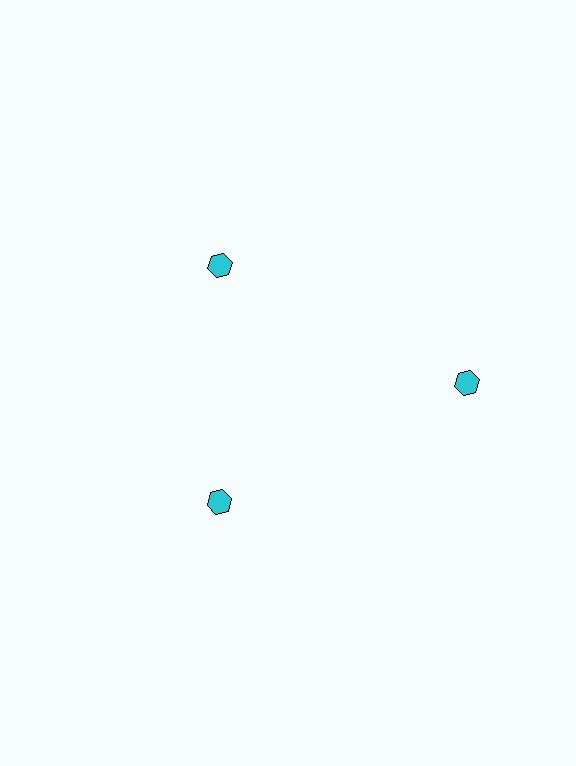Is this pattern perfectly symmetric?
No. The 3 cyan hexagons are arranged in a ring, but one element near the 3 o'clock position is pushed outward from the center, breaking the 3-fold rotational symmetry.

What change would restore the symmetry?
The symmetry would be restored by moving it inward, back onto the ring so that all 3 hexagons sit at equal angles and equal distance from the center.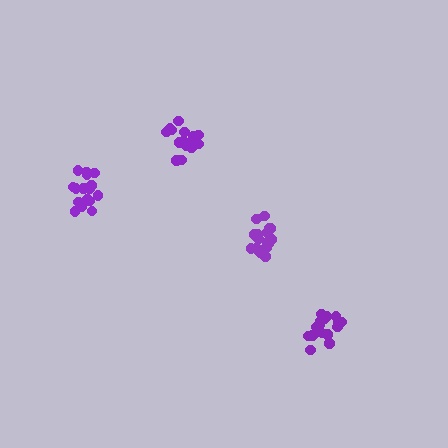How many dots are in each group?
Group 1: 17 dots, Group 2: 18 dots, Group 3: 19 dots, Group 4: 16 dots (70 total).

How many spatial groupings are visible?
There are 4 spatial groupings.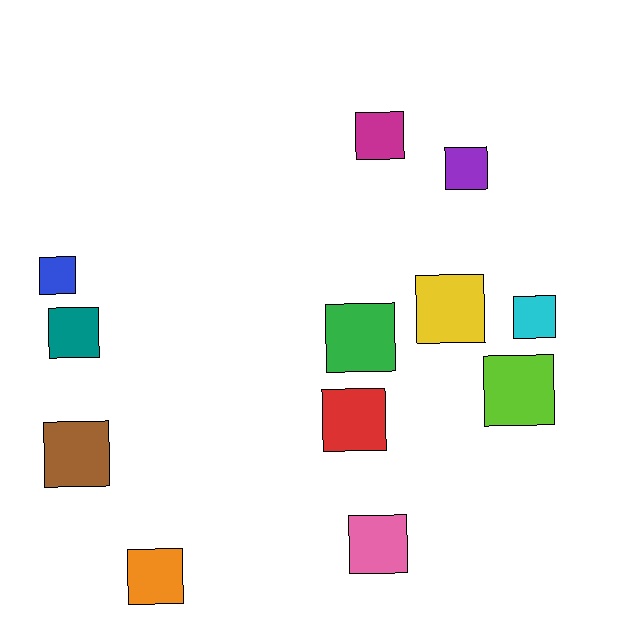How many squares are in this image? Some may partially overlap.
There are 12 squares.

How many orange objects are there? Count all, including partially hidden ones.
There is 1 orange object.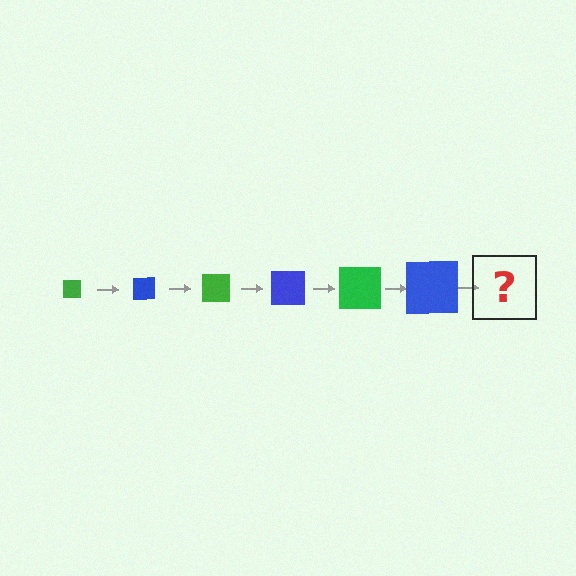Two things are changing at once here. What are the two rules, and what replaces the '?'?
The two rules are that the square grows larger each step and the color cycles through green and blue. The '?' should be a green square, larger than the previous one.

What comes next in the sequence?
The next element should be a green square, larger than the previous one.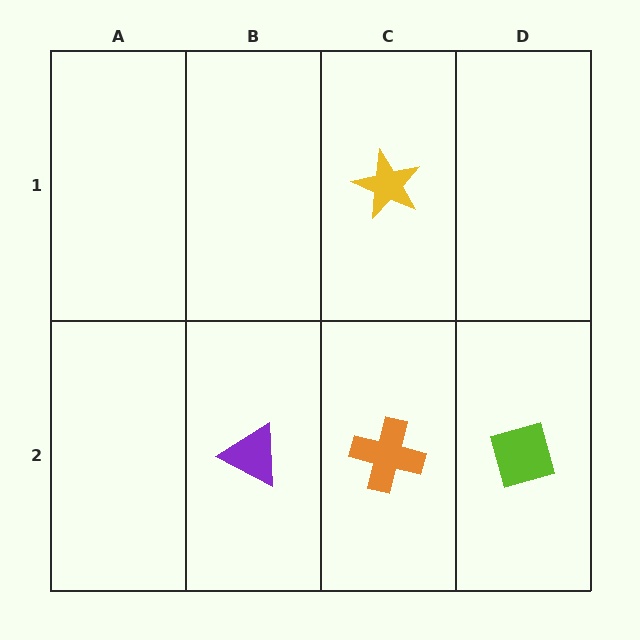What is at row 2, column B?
A purple triangle.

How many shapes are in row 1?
1 shape.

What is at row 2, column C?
An orange cross.